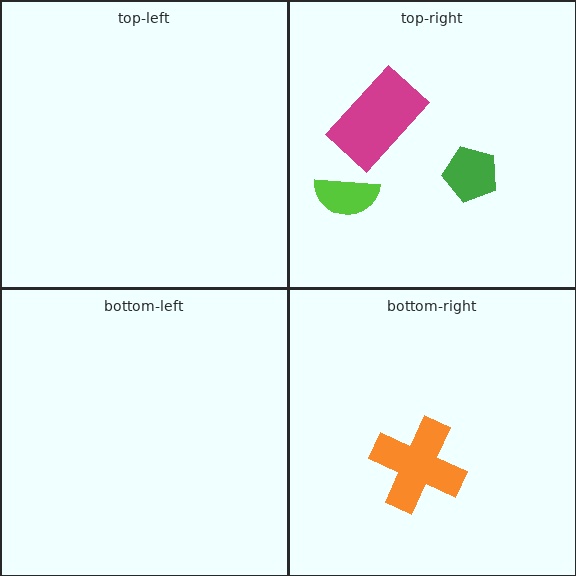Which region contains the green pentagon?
The top-right region.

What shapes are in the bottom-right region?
The orange cross.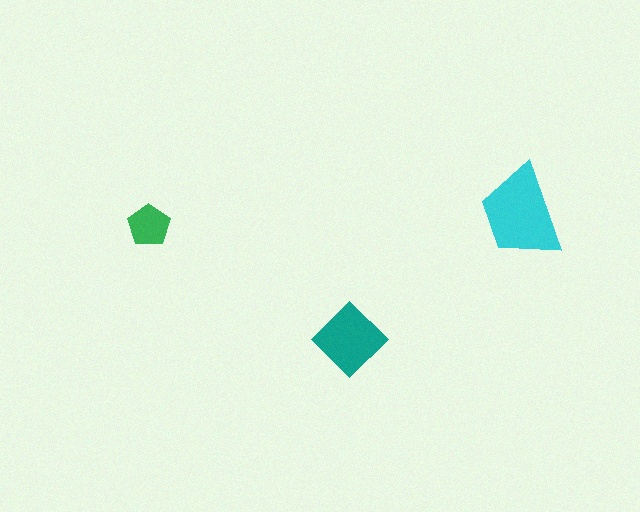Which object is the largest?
The cyan trapezoid.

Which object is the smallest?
The green pentagon.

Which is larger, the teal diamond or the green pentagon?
The teal diamond.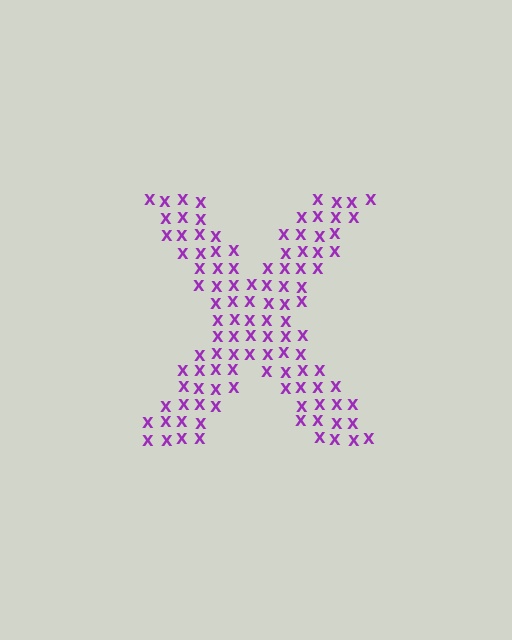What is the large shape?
The large shape is the letter X.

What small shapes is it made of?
It is made of small letter X's.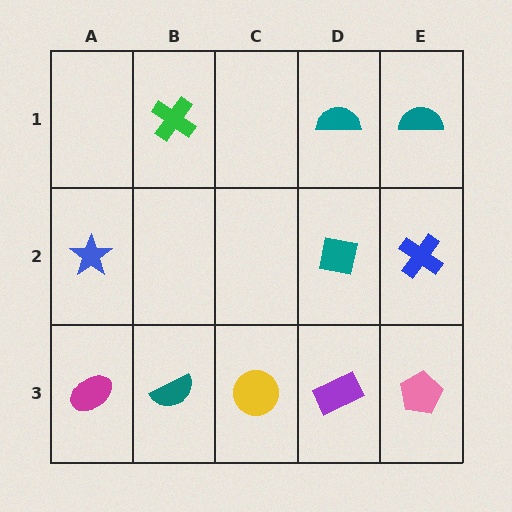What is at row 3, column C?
A yellow circle.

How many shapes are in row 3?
5 shapes.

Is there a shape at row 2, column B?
No, that cell is empty.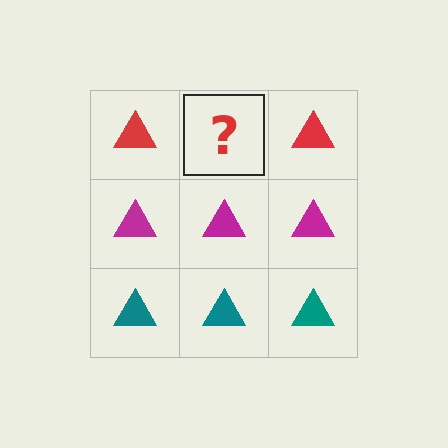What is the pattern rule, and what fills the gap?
The rule is that each row has a consistent color. The gap should be filled with a red triangle.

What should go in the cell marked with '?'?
The missing cell should contain a red triangle.